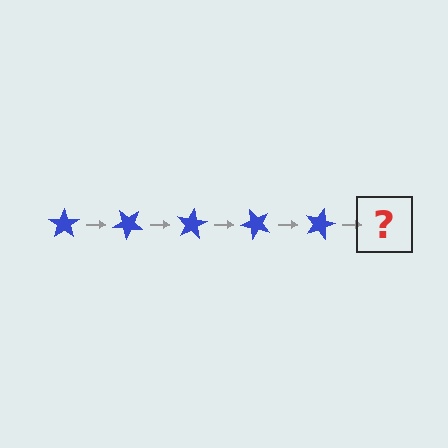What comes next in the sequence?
The next element should be a blue star rotated 200 degrees.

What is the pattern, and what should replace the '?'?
The pattern is that the star rotates 40 degrees each step. The '?' should be a blue star rotated 200 degrees.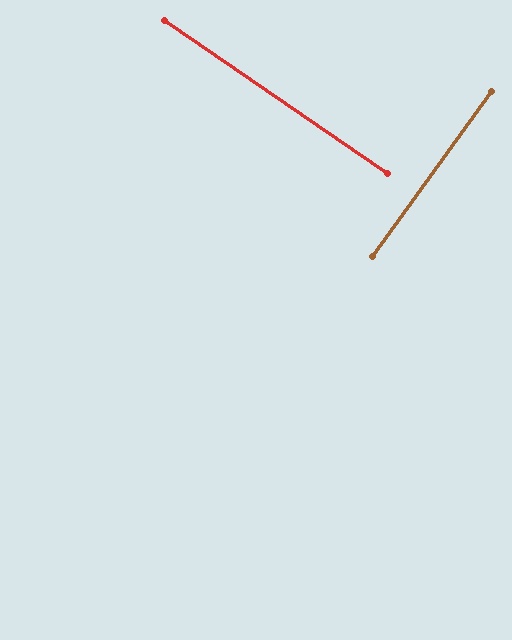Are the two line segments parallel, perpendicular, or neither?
Perpendicular — they meet at approximately 89°.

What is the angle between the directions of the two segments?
Approximately 89 degrees.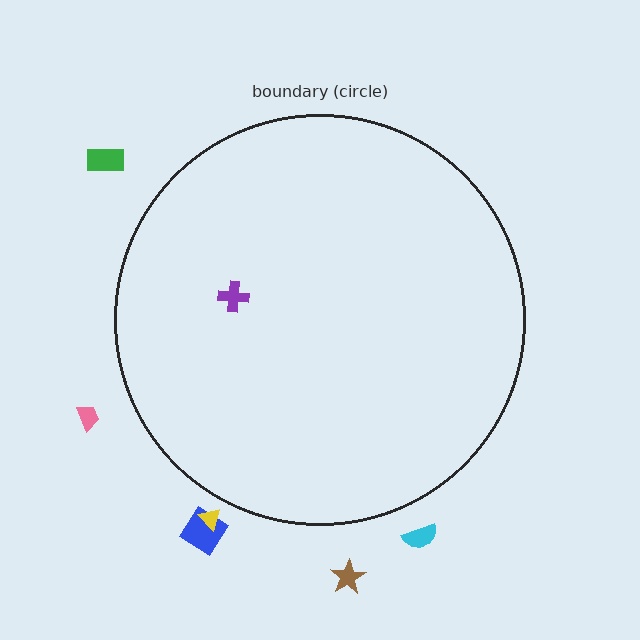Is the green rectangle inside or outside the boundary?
Outside.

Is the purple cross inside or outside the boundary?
Inside.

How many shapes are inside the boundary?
1 inside, 6 outside.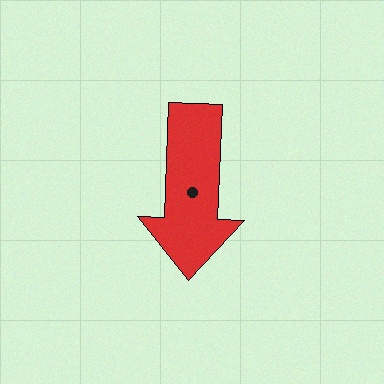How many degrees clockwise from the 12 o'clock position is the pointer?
Approximately 182 degrees.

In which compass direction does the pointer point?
South.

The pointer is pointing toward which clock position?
Roughly 6 o'clock.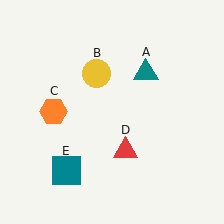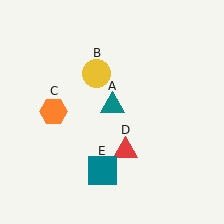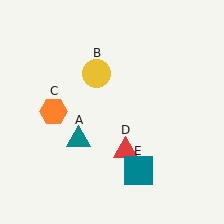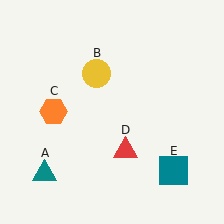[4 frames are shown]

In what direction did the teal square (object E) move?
The teal square (object E) moved right.